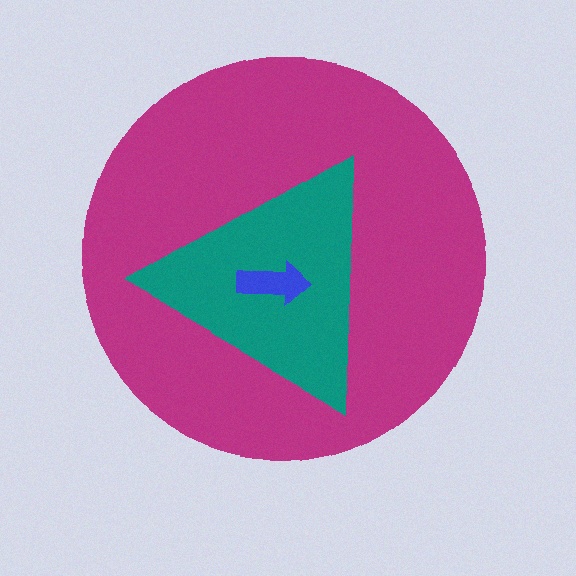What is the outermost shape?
The magenta circle.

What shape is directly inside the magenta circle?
The teal triangle.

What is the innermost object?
The blue arrow.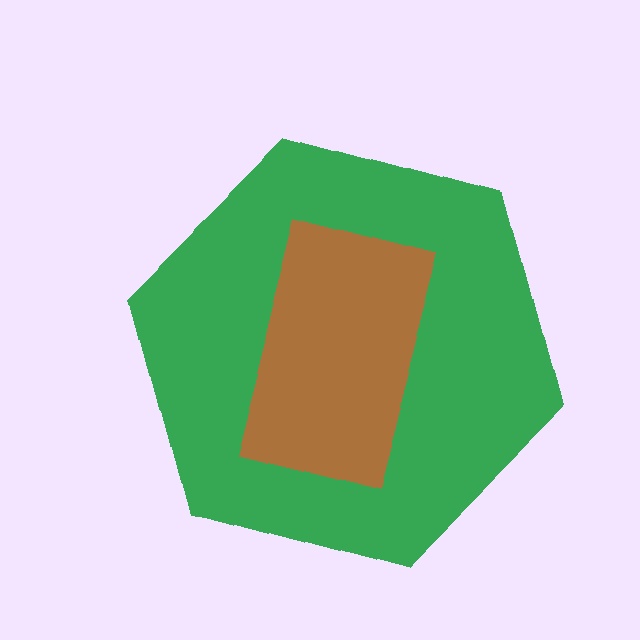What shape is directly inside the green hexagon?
The brown rectangle.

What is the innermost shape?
The brown rectangle.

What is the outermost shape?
The green hexagon.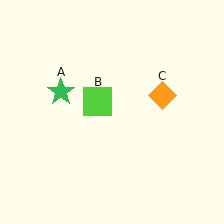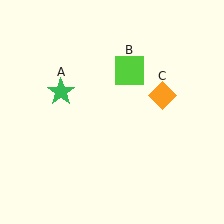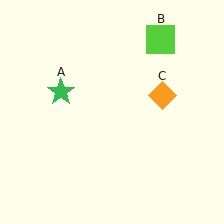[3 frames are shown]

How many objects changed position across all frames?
1 object changed position: lime square (object B).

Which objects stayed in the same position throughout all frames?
Green star (object A) and orange diamond (object C) remained stationary.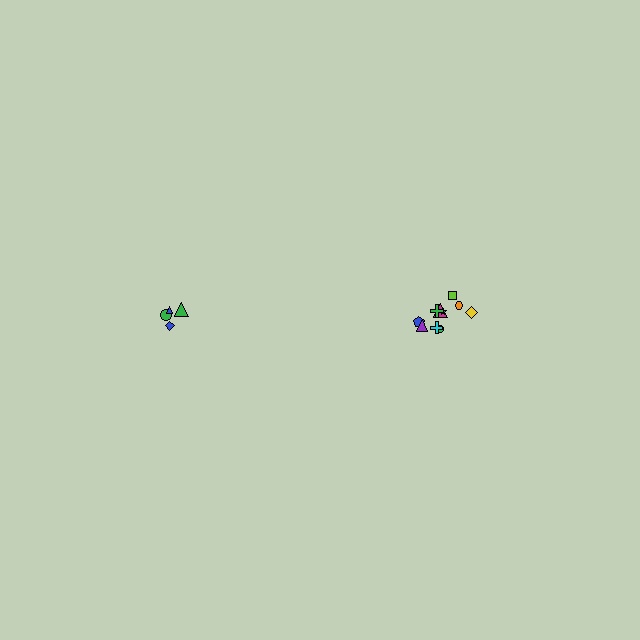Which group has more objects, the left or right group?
The right group.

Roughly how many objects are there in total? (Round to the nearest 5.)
Roughly 15 objects in total.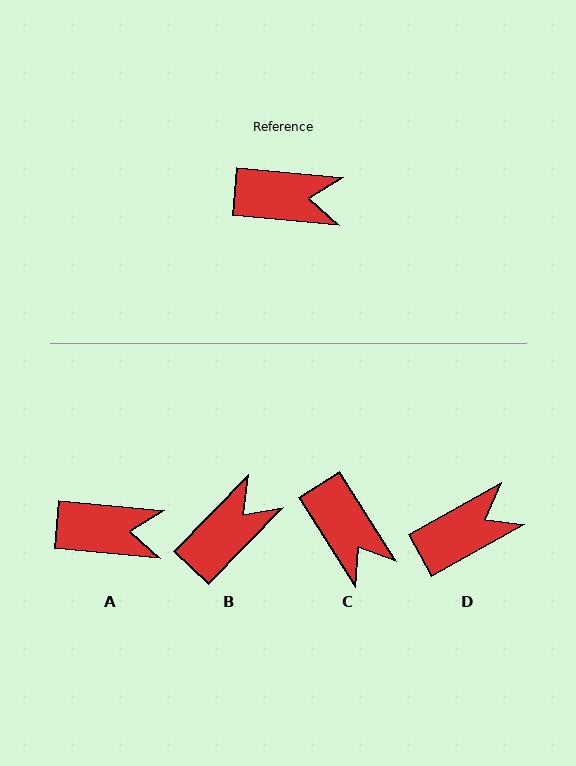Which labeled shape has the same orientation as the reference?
A.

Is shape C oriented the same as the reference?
No, it is off by about 53 degrees.